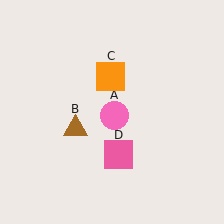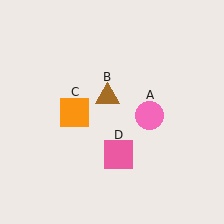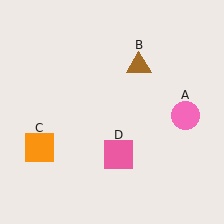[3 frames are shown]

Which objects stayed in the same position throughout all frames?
Pink square (object D) remained stationary.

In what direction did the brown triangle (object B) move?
The brown triangle (object B) moved up and to the right.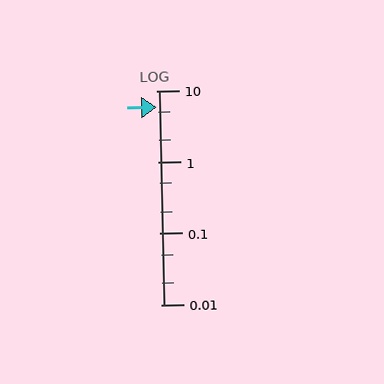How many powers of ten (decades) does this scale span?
The scale spans 3 decades, from 0.01 to 10.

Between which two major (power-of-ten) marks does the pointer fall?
The pointer is between 1 and 10.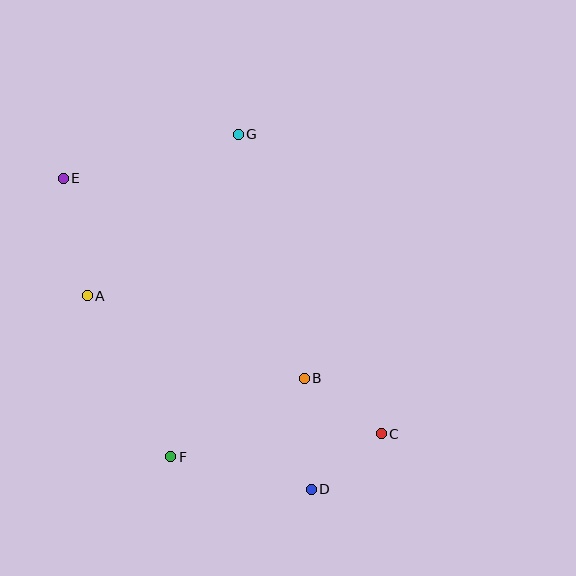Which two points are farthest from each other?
Points C and E are farthest from each other.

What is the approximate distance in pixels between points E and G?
The distance between E and G is approximately 181 pixels.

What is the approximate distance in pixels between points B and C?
The distance between B and C is approximately 95 pixels.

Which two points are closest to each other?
Points C and D are closest to each other.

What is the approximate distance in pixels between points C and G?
The distance between C and G is approximately 332 pixels.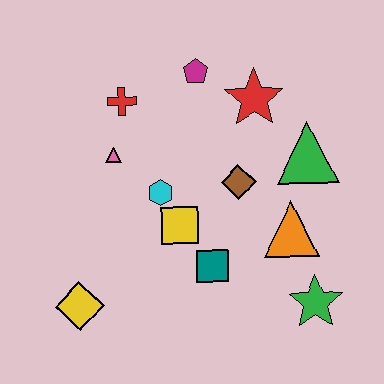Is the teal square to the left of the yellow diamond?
No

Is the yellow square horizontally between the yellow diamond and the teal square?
Yes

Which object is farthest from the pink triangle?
The green star is farthest from the pink triangle.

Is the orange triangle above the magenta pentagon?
No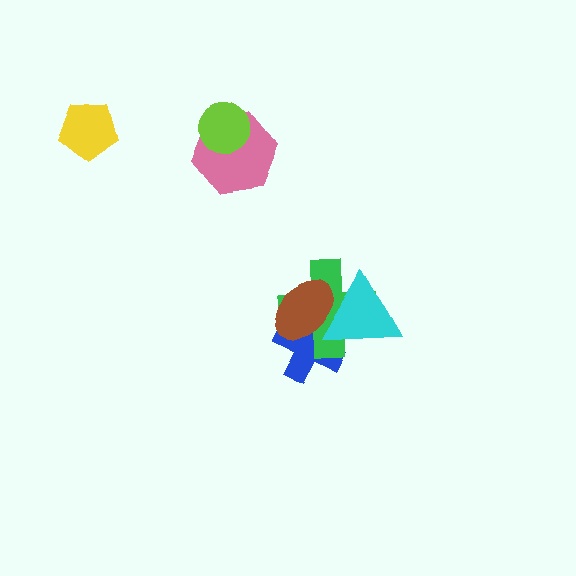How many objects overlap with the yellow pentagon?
0 objects overlap with the yellow pentagon.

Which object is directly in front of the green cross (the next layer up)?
The brown ellipse is directly in front of the green cross.